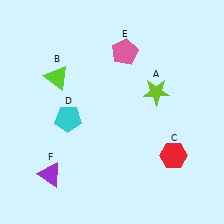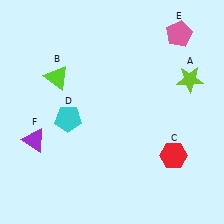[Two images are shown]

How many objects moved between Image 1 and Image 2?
3 objects moved between the two images.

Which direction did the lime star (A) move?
The lime star (A) moved right.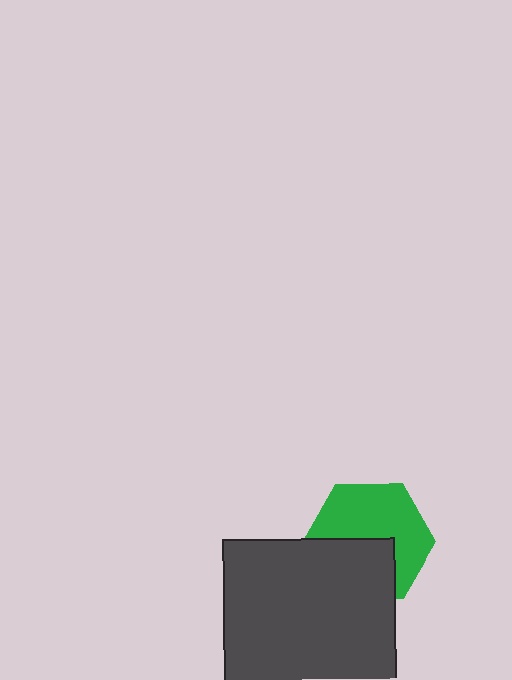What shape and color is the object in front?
The object in front is a dark gray square.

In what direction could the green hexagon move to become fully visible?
The green hexagon could move up. That would shift it out from behind the dark gray square entirely.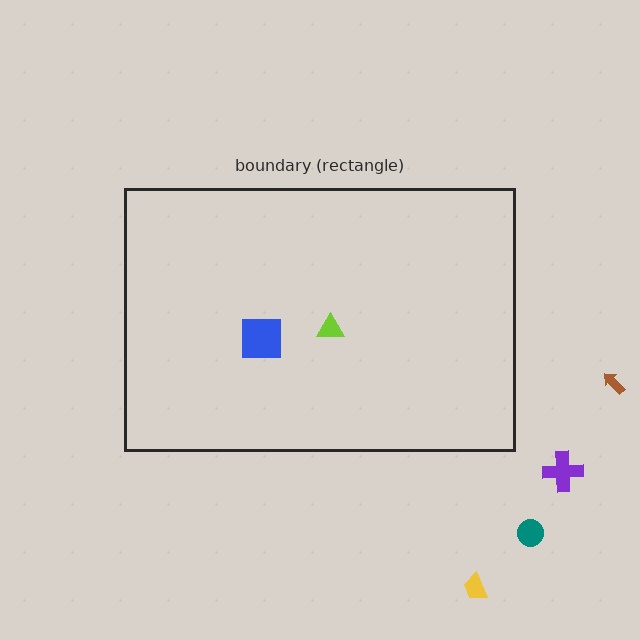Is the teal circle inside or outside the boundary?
Outside.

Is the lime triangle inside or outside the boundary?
Inside.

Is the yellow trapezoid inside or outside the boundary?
Outside.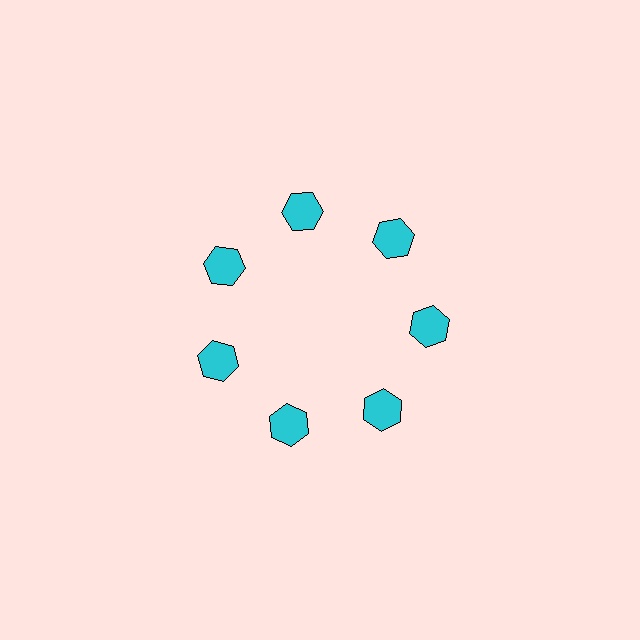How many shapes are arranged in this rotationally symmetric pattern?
There are 7 shapes, arranged in 7 groups of 1.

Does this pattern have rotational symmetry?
Yes, this pattern has 7-fold rotational symmetry. It looks the same after rotating 51 degrees around the center.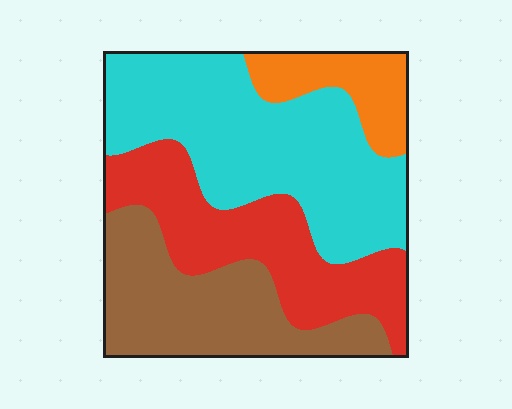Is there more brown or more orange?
Brown.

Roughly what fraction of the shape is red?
Red covers around 25% of the shape.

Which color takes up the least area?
Orange, at roughly 10%.